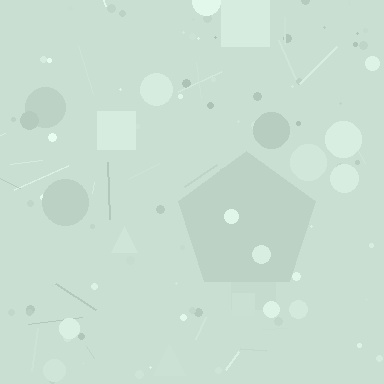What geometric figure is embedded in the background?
A pentagon is embedded in the background.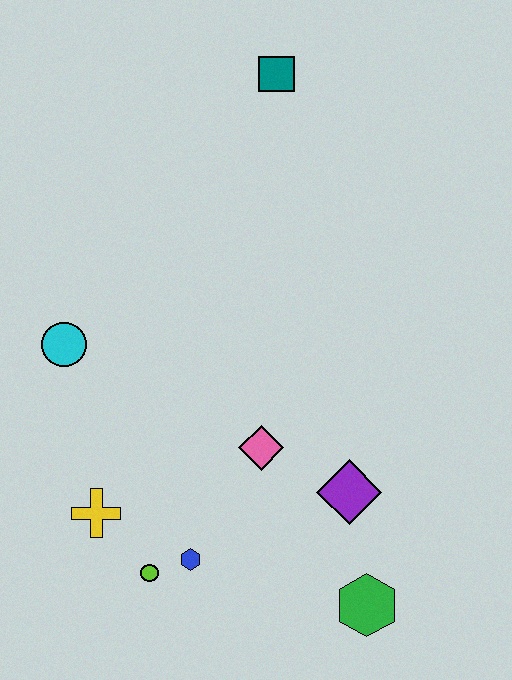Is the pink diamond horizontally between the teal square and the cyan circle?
Yes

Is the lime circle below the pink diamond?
Yes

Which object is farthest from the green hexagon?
The teal square is farthest from the green hexagon.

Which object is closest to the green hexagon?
The purple diamond is closest to the green hexagon.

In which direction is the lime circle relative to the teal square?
The lime circle is below the teal square.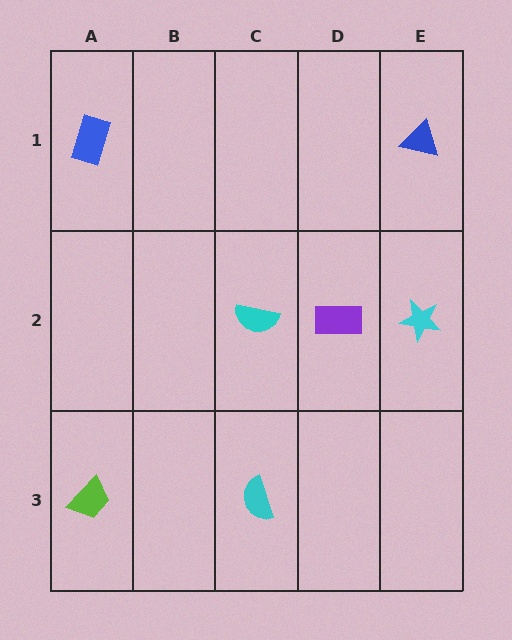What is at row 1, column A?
A blue rectangle.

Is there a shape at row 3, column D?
No, that cell is empty.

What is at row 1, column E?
A blue triangle.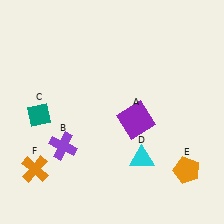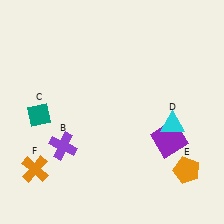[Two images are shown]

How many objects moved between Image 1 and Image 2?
2 objects moved between the two images.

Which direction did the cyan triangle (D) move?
The cyan triangle (D) moved up.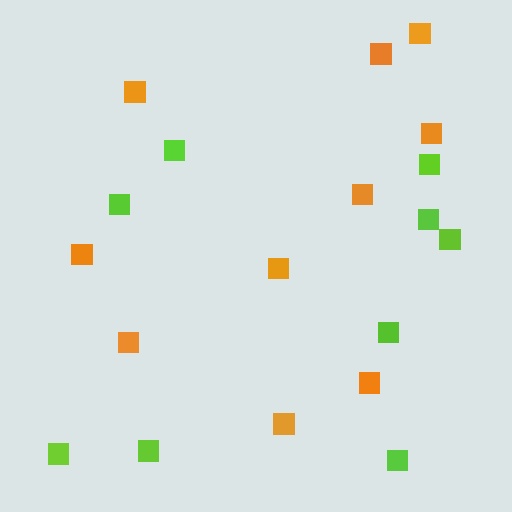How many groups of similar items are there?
There are 2 groups: one group of lime squares (9) and one group of orange squares (10).